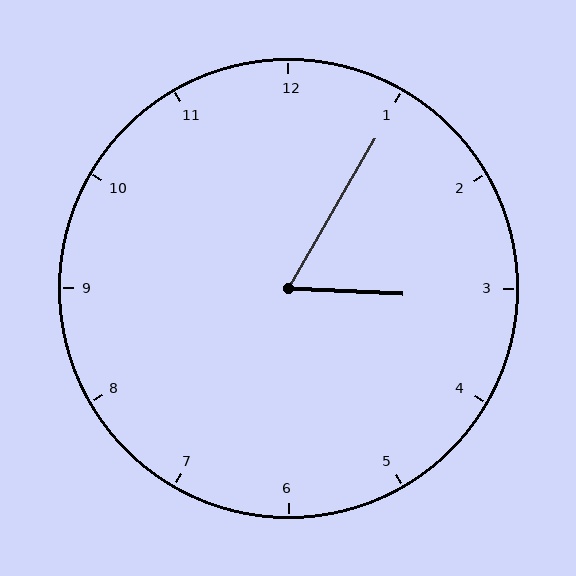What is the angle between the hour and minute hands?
Approximately 62 degrees.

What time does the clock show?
3:05.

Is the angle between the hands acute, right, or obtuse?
It is acute.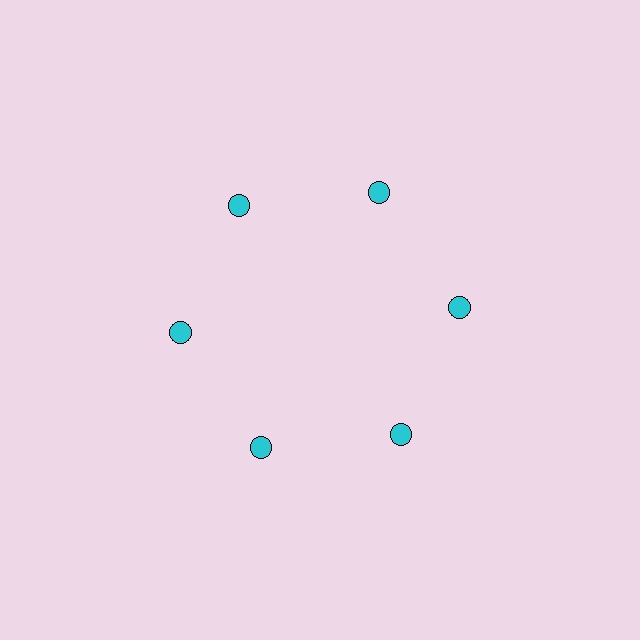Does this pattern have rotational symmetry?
Yes, this pattern has 6-fold rotational symmetry. It looks the same after rotating 60 degrees around the center.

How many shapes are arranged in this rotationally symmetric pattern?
There are 6 shapes, arranged in 6 groups of 1.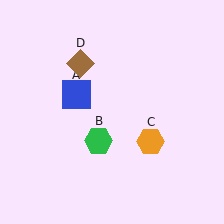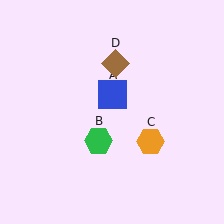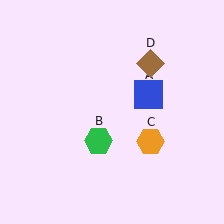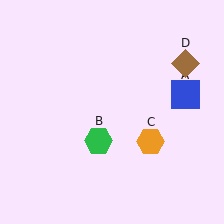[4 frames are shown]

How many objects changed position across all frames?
2 objects changed position: blue square (object A), brown diamond (object D).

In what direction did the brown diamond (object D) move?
The brown diamond (object D) moved right.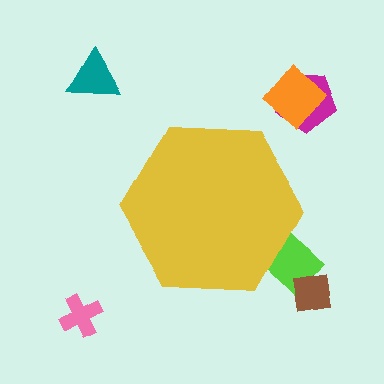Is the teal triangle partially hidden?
No, the teal triangle is fully visible.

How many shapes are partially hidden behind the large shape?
1 shape is partially hidden.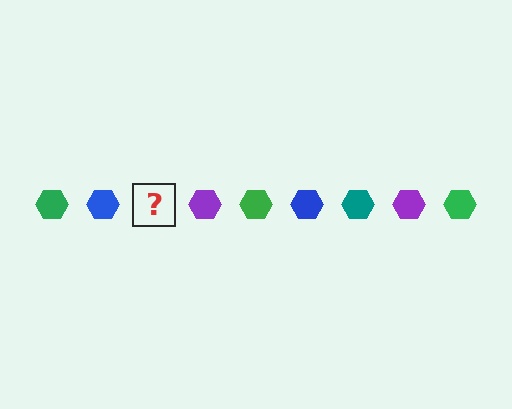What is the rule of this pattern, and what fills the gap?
The rule is that the pattern cycles through green, blue, teal, purple hexagons. The gap should be filled with a teal hexagon.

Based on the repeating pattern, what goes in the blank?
The blank should be a teal hexagon.